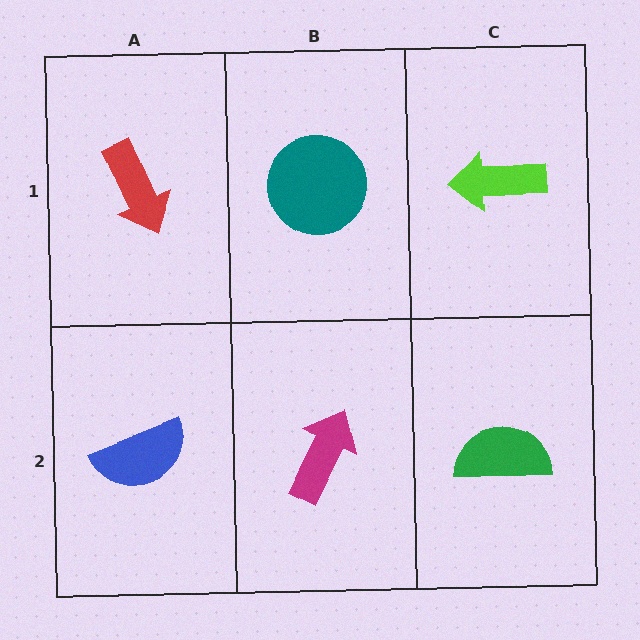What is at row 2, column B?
A magenta arrow.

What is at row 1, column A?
A red arrow.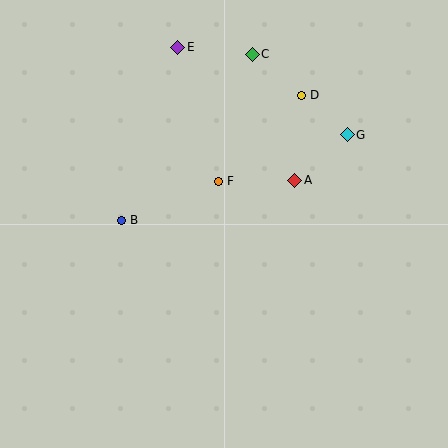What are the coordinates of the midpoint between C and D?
The midpoint between C and D is at (277, 75).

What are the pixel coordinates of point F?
Point F is at (218, 181).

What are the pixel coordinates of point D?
Point D is at (301, 95).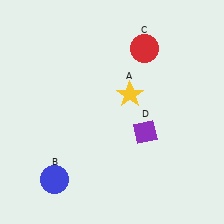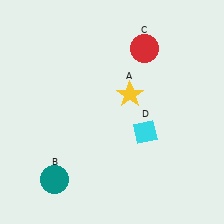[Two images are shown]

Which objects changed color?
B changed from blue to teal. D changed from purple to cyan.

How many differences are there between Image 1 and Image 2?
There are 2 differences between the two images.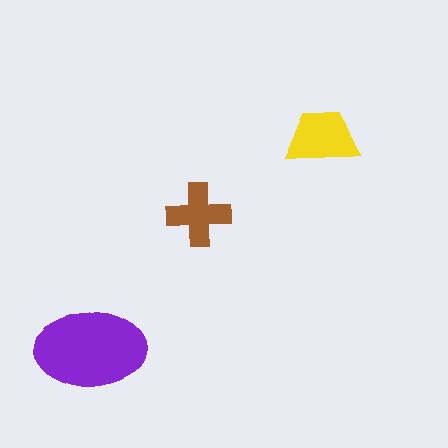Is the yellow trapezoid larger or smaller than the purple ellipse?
Smaller.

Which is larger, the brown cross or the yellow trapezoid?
The yellow trapezoid.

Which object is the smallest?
The brown cross.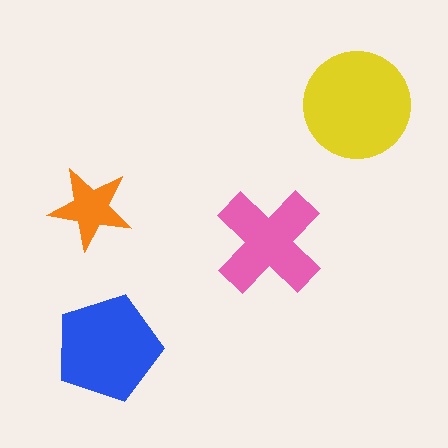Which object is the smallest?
The orange star.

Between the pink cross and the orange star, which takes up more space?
The pink cross.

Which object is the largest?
The yellow circle.